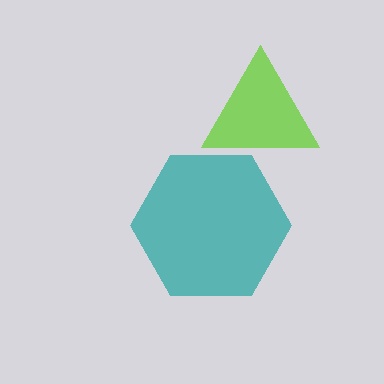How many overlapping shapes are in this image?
There are 2 overlapping shapes in the image.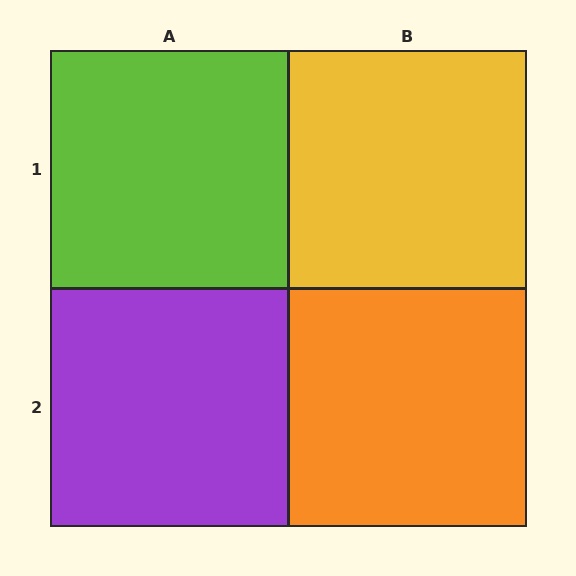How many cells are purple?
1 cell is purple.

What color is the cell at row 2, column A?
Purple.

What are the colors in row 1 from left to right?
Lime, yellow.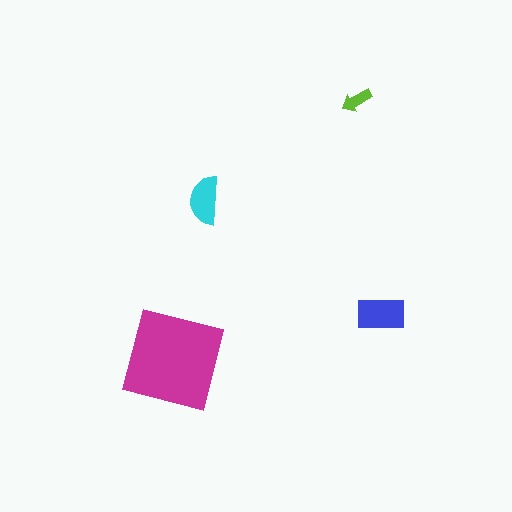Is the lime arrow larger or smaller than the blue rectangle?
Smaller.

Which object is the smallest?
The lime arrow.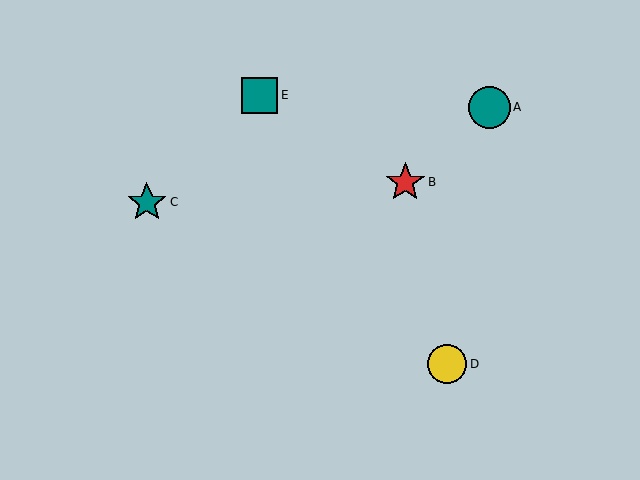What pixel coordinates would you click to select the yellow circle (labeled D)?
Click at (447, 364) to select the yellow circle D.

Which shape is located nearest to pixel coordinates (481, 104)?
The teal circle (labeled A) at (489, 107) is nearest to that location.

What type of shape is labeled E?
Shape E is a teal square.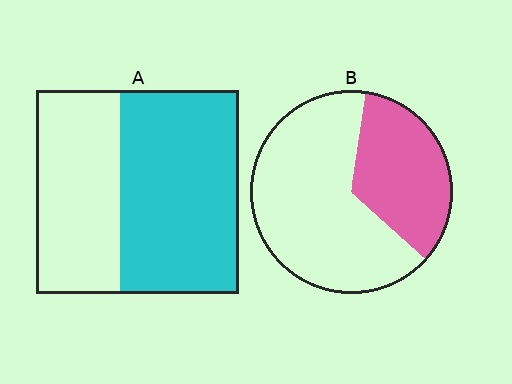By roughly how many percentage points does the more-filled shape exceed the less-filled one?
By roughly 25 percentage points (A over B).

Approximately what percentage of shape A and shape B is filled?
A is approximately 60% and B is approximately 35%.